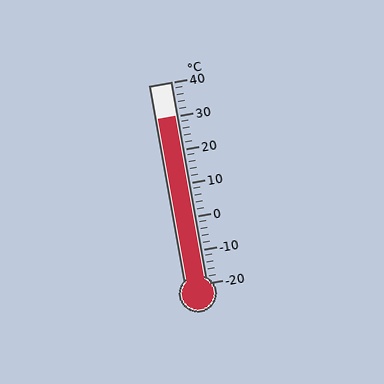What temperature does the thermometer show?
The thermometer shows approximately 30°C.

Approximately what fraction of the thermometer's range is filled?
The thermometer is filled to approximately 85% of its range.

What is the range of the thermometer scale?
The thermometer scale ranges from -20°C to 40°C.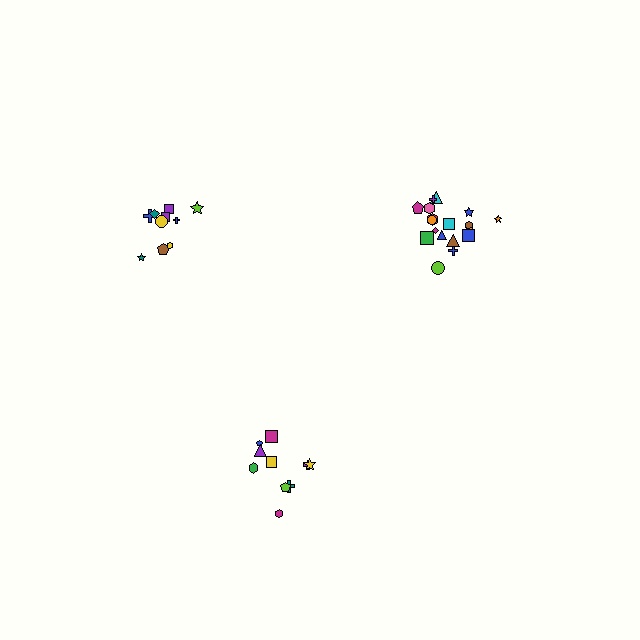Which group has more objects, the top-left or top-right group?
The top-right group.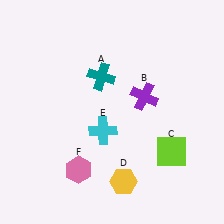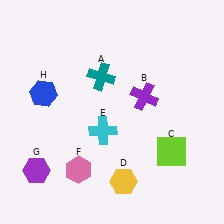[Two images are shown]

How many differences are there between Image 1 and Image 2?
There are 2 differences between the two images.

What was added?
A purple hexagon (G), a blue hexagon (H) were added in Image 2.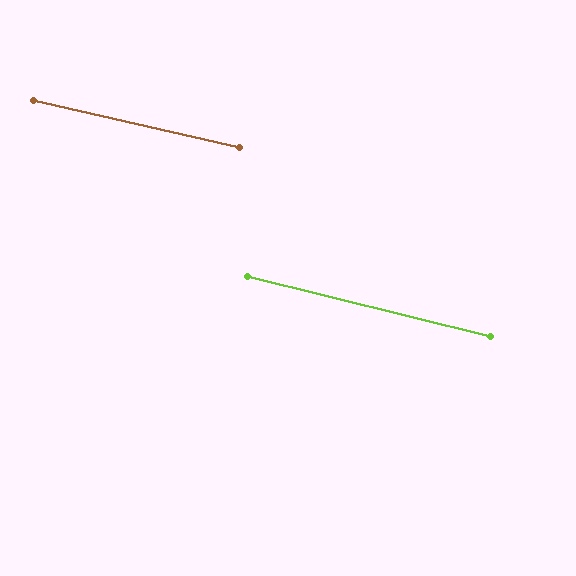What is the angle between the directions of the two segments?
Approximately 1 degree.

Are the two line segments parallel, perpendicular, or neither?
Parallel — their directions differ by only 1.2°.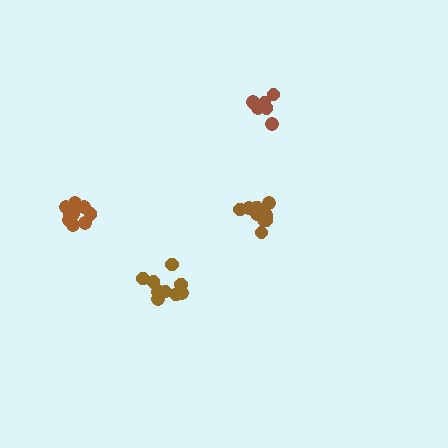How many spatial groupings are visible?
There are 4 spatial groupings.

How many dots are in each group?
Group 1: 11 dots, Group 2: 7 dots, Group 3: 10 dots, Group 4: 9 dots (37 total).